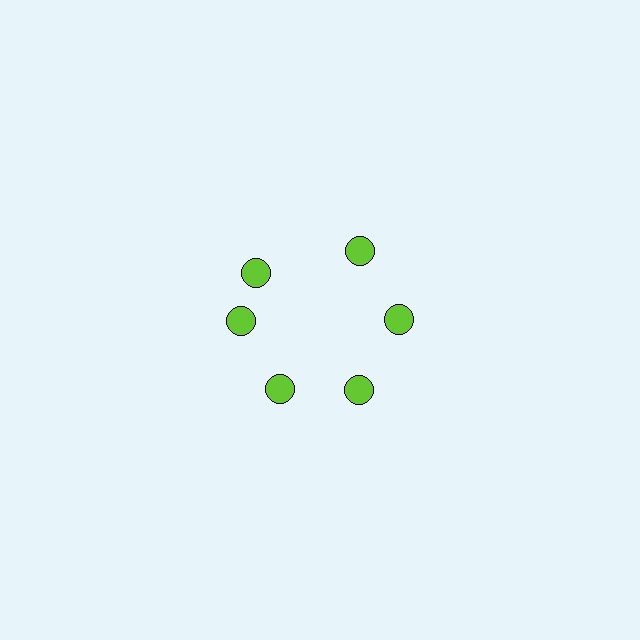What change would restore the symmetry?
The symmetry would be restored by rotating it back into even spacing with its neighbors so that all 6 circles sit at equal angles and equal distance from the center.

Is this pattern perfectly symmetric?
No. The 6 lime circles are arranged in a ring, but one element near the 11 o'clock position is rotated out of alignment along the ring, breaking the 6-fold rotational symmetry.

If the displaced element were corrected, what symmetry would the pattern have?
It would have 6-fold rotational symmetry — the pattern would map onto itself every 60 degrees.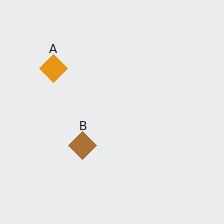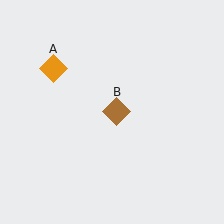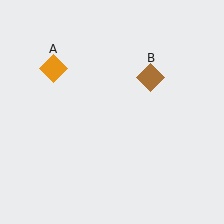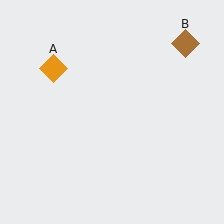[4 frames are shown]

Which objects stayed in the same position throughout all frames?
Orange diamond (object A) remained stationary.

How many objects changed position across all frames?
1 object changed position: brown diamond (object B).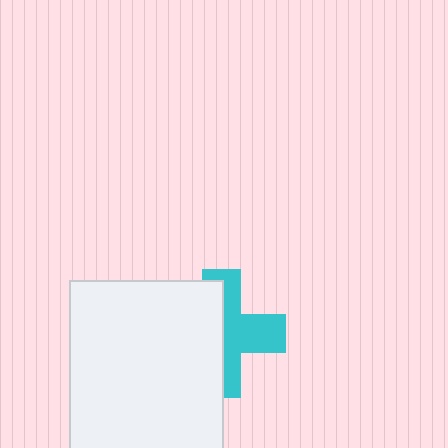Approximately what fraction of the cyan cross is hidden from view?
Roughly 50% of the cyan cross is hidden behind the white rectangle.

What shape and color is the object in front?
The object in front is a white rectangle.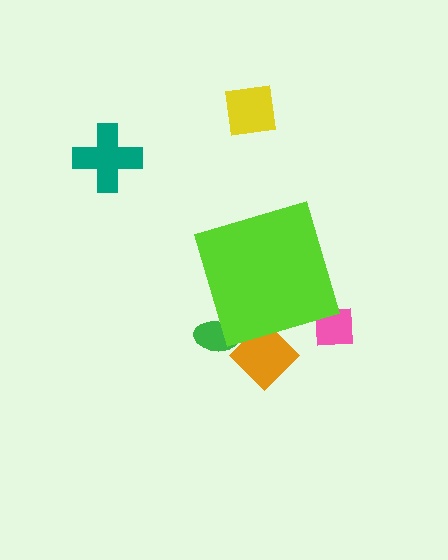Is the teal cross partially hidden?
No, the teal cross is fully visible.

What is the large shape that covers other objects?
A lime diamond.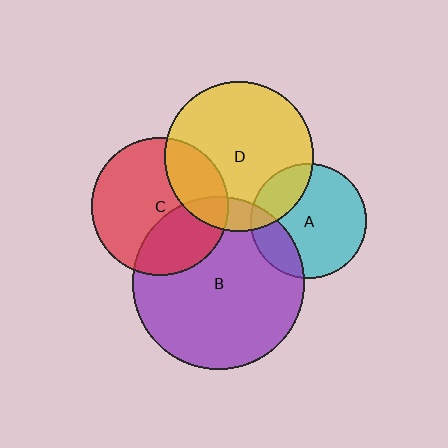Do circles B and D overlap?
Yes.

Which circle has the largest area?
Circle B (purple).